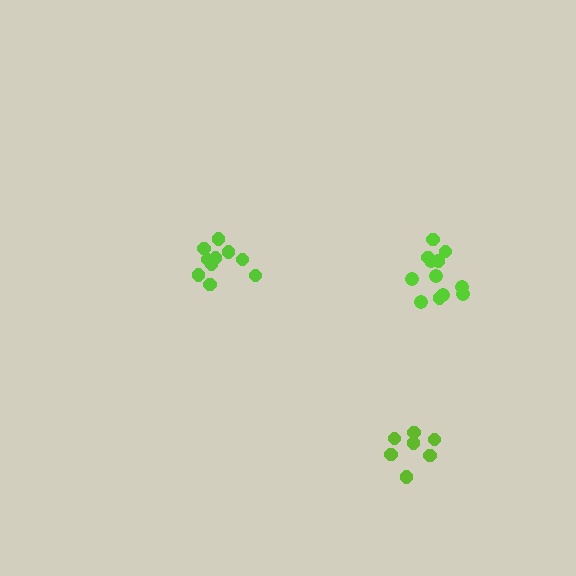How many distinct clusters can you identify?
There are 3 distinct clusters.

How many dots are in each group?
Group 1: 10 dots, Group 2: 12 dots, Group 3: 7 dots (29 total).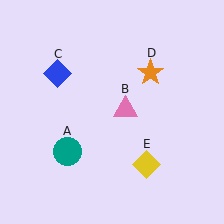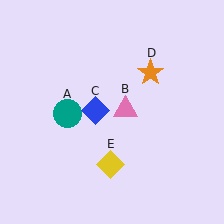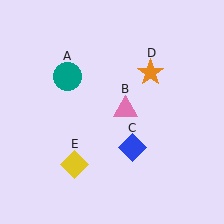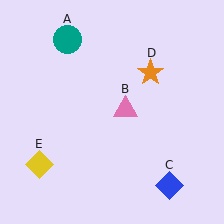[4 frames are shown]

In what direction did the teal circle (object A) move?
The teal circle (object A) moved up.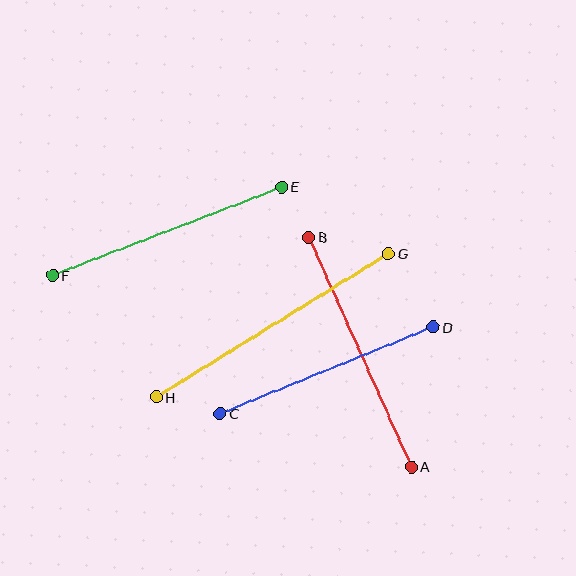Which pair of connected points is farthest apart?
Points G and H are farthest apart.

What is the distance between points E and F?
The distance is approximately 245 pixels.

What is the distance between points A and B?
The distance is approximately 252 pixels.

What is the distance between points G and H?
The distance is approximately 273 pixels.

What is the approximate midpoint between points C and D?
The midpoint is at approximately (327, 370) pixels.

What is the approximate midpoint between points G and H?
The midpoint is at approximately (272, 325) pixels.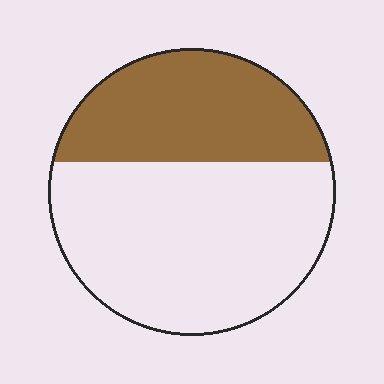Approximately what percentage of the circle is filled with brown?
Approximately 35%.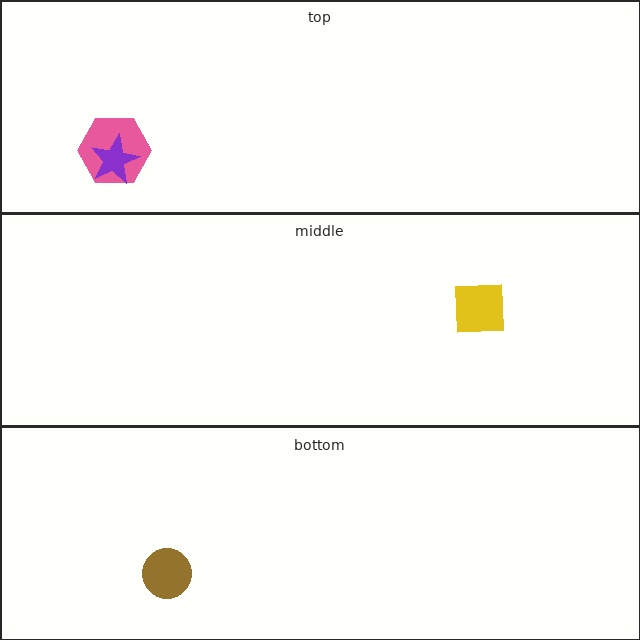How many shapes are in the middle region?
1.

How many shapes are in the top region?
2.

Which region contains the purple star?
The top region.